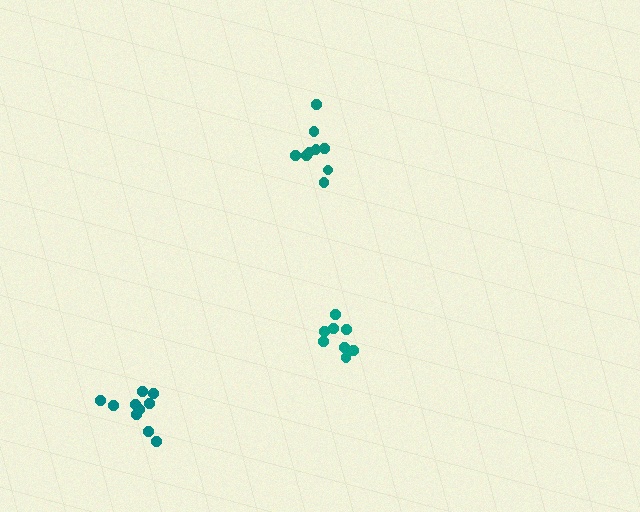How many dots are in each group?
Group 1: 10 dots, Group 2: 9 dots, Group 3: 8 dots (27 total).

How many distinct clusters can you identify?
There are 3 distinct clusters.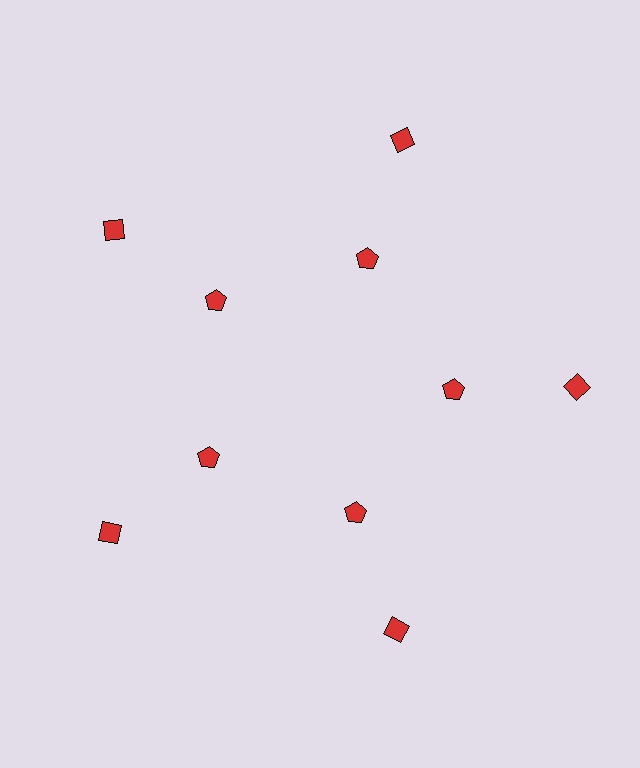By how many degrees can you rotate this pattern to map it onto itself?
The pattern maps onto itself every 72 degrees of rotation.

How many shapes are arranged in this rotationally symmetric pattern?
There are 10 shapes, arranged in 5 groups of 2.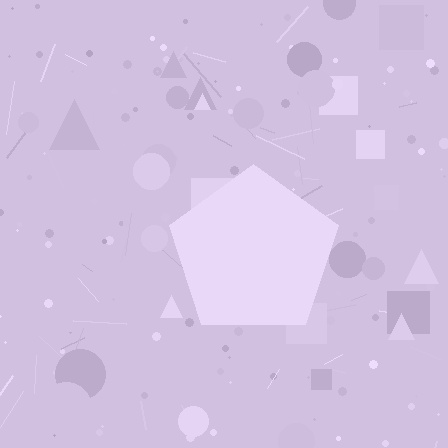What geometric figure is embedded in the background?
A pentagon is embedded in the background.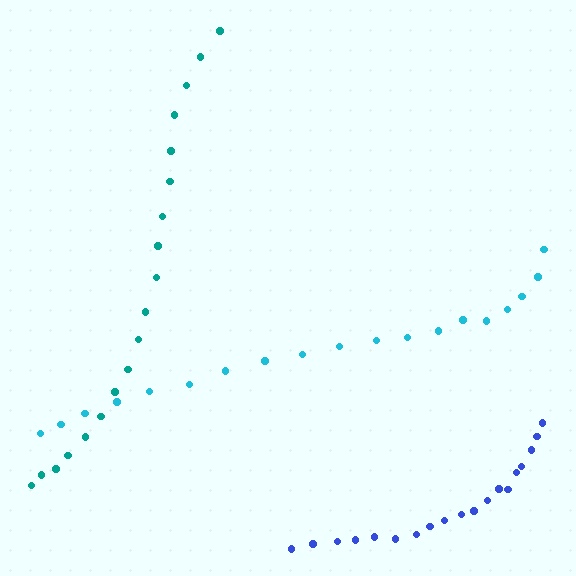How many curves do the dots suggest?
There are 3 distinct paths.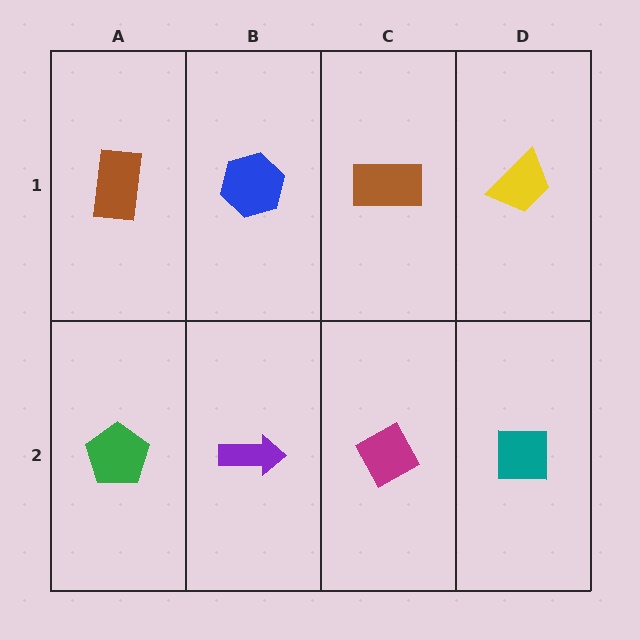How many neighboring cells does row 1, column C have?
3.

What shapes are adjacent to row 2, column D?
A yellow trapezoid (row 1, column D), a magenta diamond (row 2, column C).